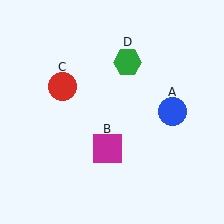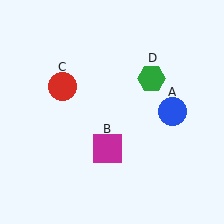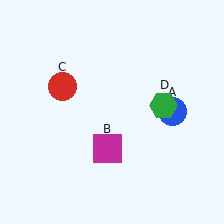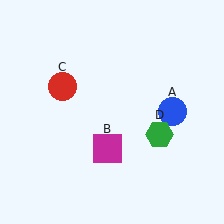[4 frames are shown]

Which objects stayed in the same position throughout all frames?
Blue circle (object A) and magenta square (object B) and red circle (object C) remained stationary.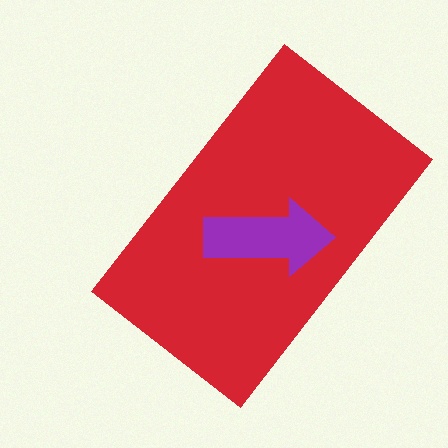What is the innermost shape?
The purple arrow.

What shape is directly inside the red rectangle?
The purple arrow.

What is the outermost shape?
The red rectangle.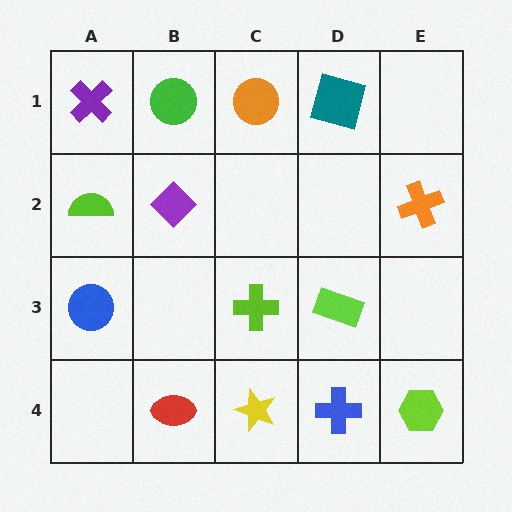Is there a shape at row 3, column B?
No, that cell is empty.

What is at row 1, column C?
An orange circle.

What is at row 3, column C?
A lime cross.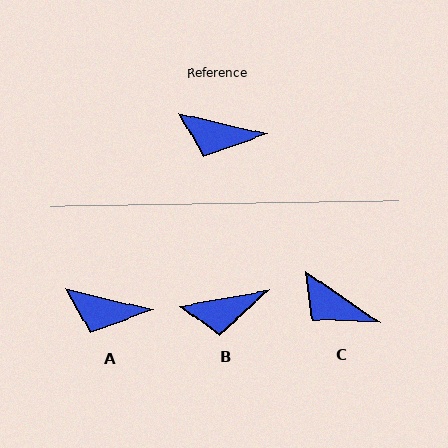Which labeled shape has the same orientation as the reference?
A.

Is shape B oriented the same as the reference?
No, it is off by about 23 degrees.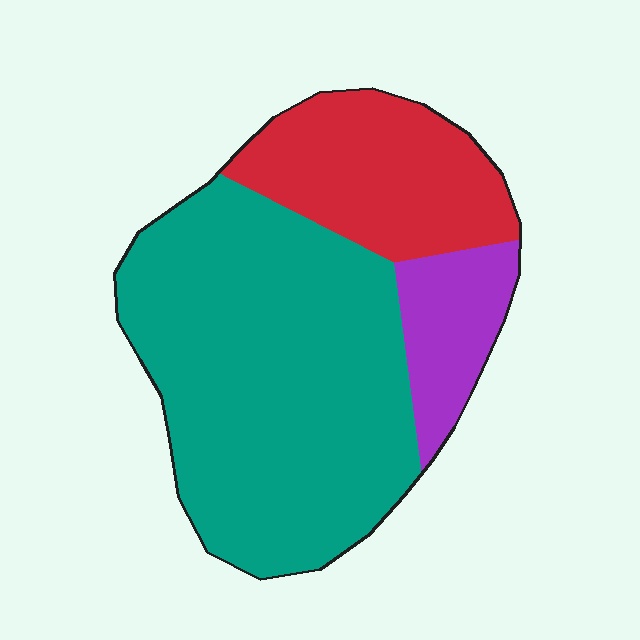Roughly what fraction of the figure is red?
Red takes up about one quarter (1/4) of the figure.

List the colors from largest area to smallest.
From largest to smallest: teal, red, purple.